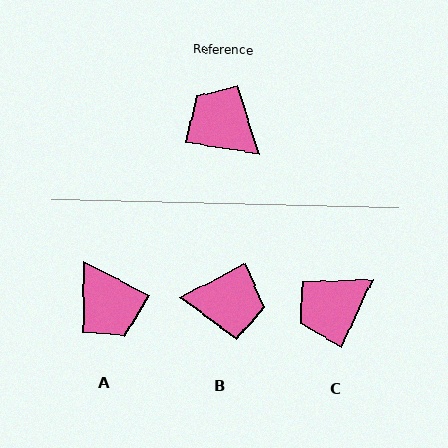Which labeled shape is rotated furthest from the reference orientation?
A, about 162 degrees away.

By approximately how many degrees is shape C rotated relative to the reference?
Approximately 74 degrees counter-clockwise.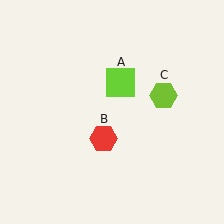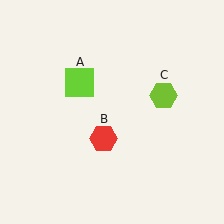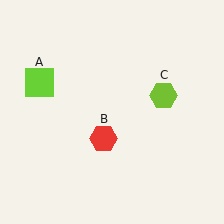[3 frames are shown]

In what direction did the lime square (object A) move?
The lime square (object A) moved left.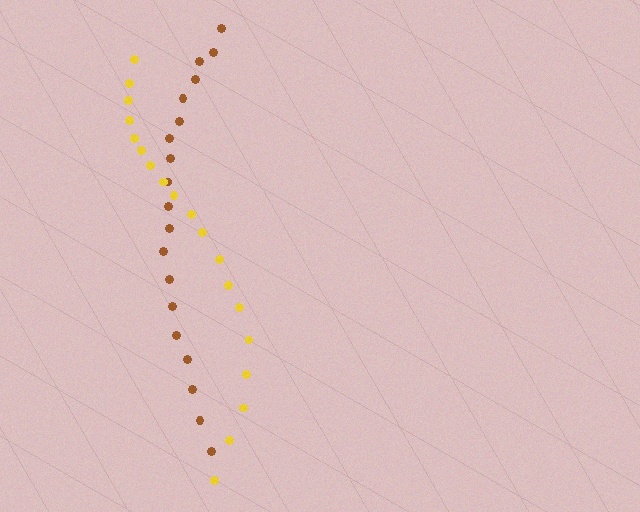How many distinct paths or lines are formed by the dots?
There are 2 distinct paths.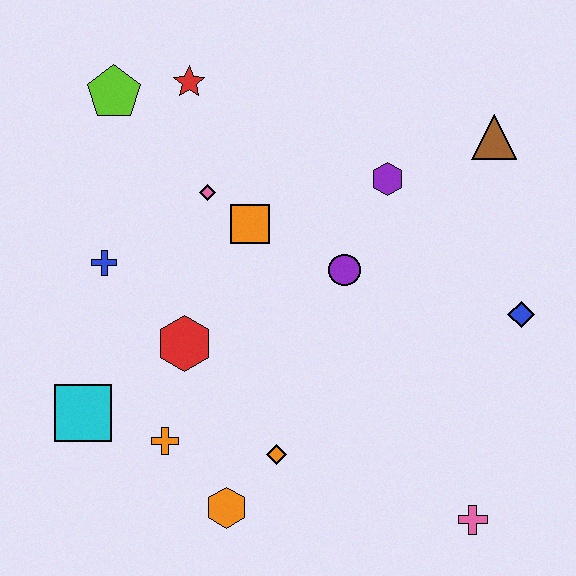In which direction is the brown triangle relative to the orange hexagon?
The brown triangle is above the orange hexagon.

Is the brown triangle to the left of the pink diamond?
No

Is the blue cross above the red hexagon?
Yes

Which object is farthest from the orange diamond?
The lime pentagon is farthest from the orange diamond.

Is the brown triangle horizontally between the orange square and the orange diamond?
No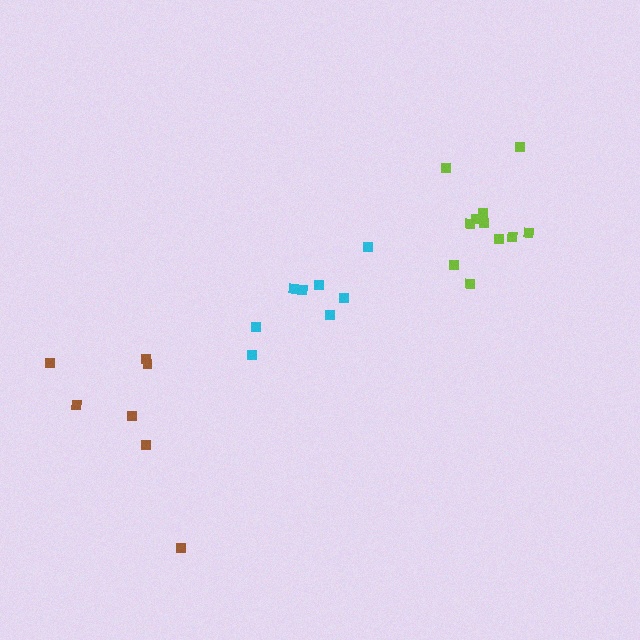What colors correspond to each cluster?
The clusters are colored: cyan, brown, lime.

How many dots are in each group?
Group 1: 8 dots, Group 2: 7 dots, Group 3: 11 dots (26 total).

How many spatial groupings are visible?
There are 3 spatial groupings.